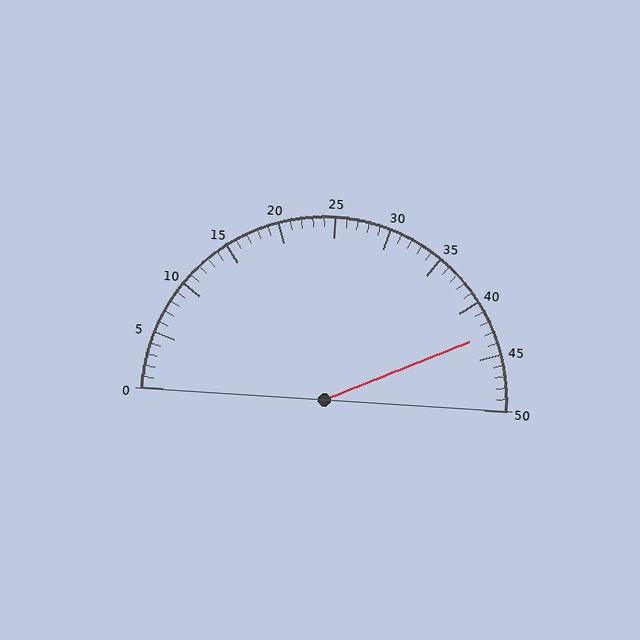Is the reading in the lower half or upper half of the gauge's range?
The reading is in the upper half of the range (0 to 50).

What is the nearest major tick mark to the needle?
The nearest major tick mark is 45.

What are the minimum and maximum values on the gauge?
The gauge ranges from 0 to 50.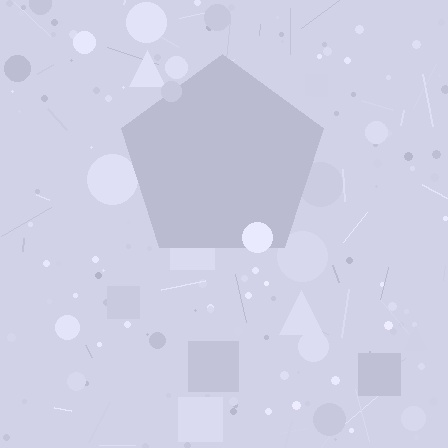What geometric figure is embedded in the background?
A pentagon is embedded in the background.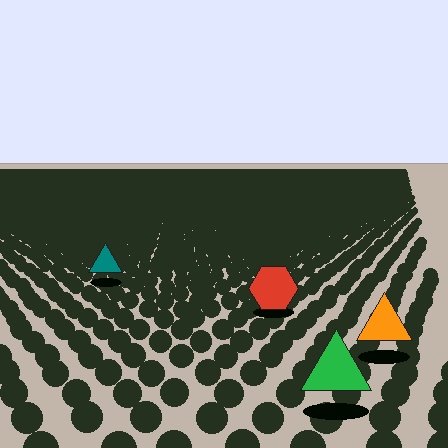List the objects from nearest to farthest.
From nearest to farthest: the green triangle, the orange triangle, the red hexagon, the teal triangle.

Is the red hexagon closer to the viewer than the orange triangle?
No. The orange triangle is closer — you can tell from the texture gradient: the ground texture is coarser near it.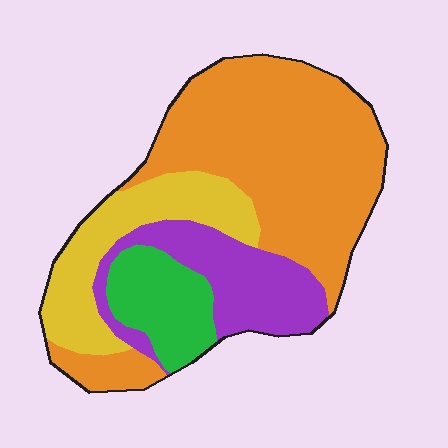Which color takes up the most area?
Orange, at roughly 50%.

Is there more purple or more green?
Purple.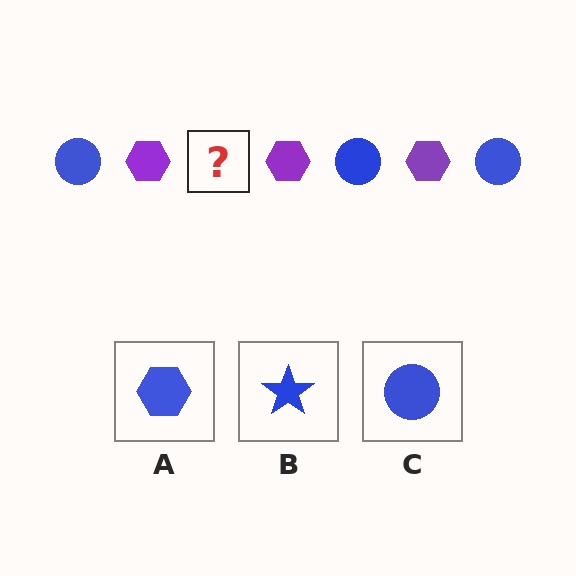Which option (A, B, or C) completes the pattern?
C.